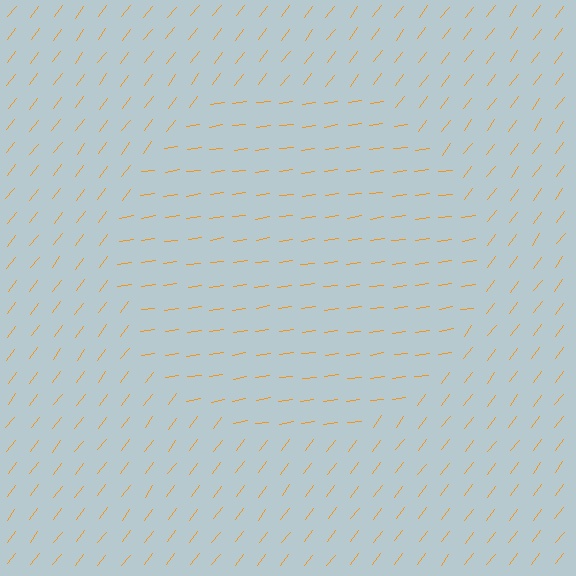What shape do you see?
I see a circle.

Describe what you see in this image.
The image is filled with small orange line segments. A circle region in the image has lines oriented differently from the surrounding lines, creating a visible texture boundary.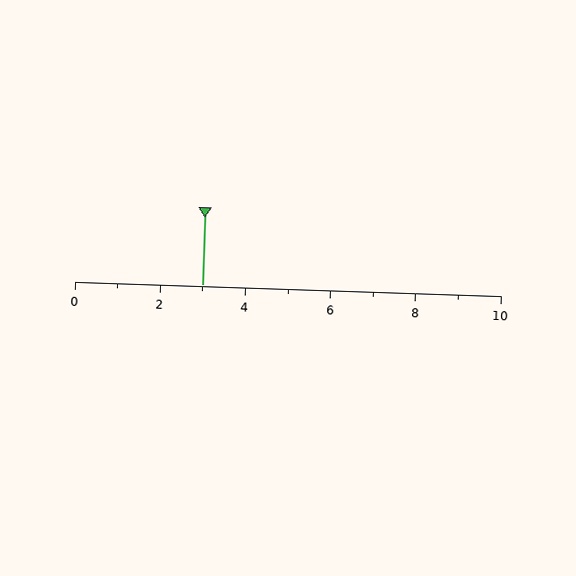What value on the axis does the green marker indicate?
The marker indicates approximately 3.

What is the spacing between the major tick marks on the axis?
The major ticks are spaced 2 apart.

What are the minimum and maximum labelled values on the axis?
The axis runs from 0 to 10.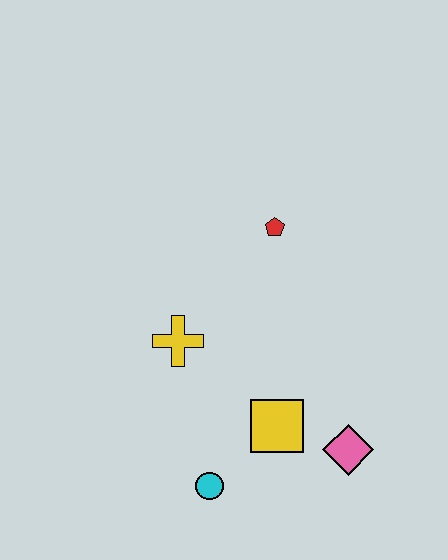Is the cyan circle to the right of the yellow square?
No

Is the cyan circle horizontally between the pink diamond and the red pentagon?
No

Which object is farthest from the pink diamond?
The red pentagon is farthest from the pink diamond.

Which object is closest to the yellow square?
The pink diamond is closest to the yellow square.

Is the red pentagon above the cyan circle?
Yes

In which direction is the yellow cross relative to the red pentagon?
The yellow cross is below the red pentagon.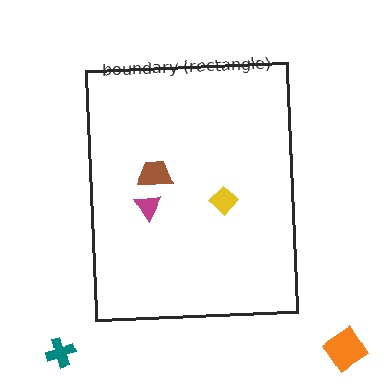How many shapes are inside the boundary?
3 inside, 2 outside.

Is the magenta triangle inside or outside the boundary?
Inside.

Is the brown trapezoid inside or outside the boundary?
Inside.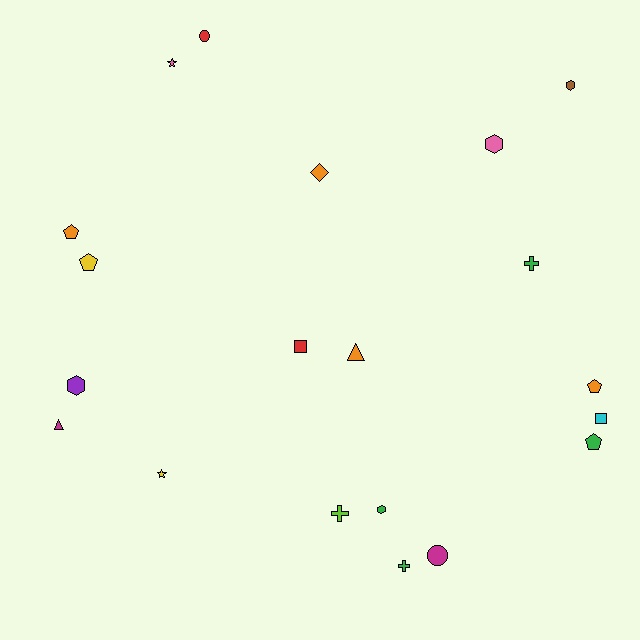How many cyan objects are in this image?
There is 1 cyan object.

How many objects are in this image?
There are 20 objects.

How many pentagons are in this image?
There are 4 pentagons.